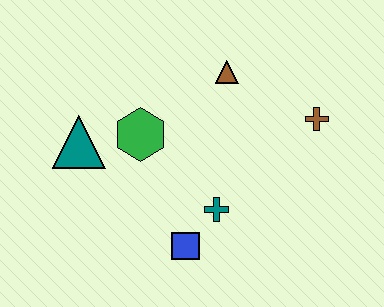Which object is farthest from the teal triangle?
The brown cross is farthest from the teal triangle.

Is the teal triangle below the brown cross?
Yes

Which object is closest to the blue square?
The teal cross is closest to the blue square.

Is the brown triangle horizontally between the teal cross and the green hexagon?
No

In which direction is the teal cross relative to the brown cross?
The teal cross is to the left of the brown cross.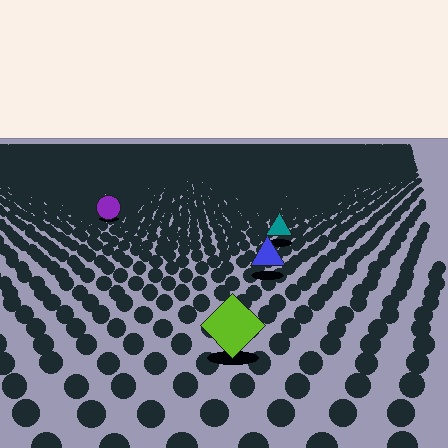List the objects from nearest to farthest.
From nearest to farthest: the lime diamond, the blue triangle, the teal triangle, the purple circle.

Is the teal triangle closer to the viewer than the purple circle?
Yes. The teal triangle is closer — you can tell from the texture gradient: the ground texture is coarser near it.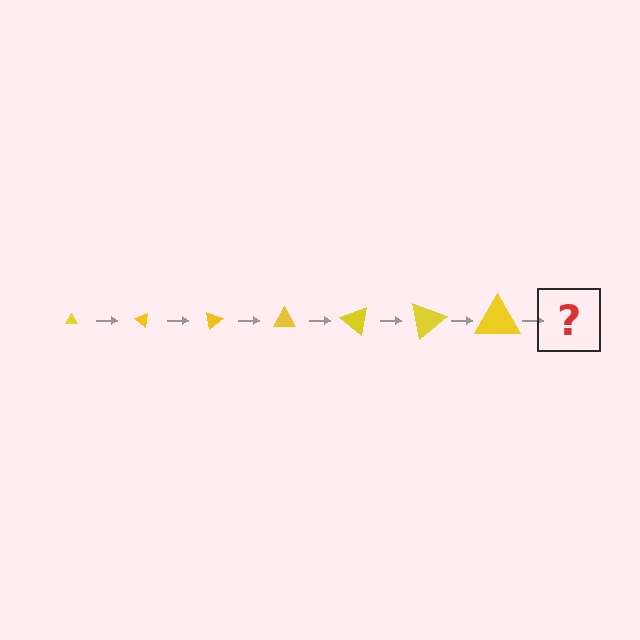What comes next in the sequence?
The next element should be a triangle, larger than the previous one and rotated 280 degrees from the start.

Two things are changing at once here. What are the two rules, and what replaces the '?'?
The two rules are that the triangle grows larger each step and it rotates 40 degrees each step. The '?' should be a triangle, larger than the previous one and rotated 280 degrees from the start.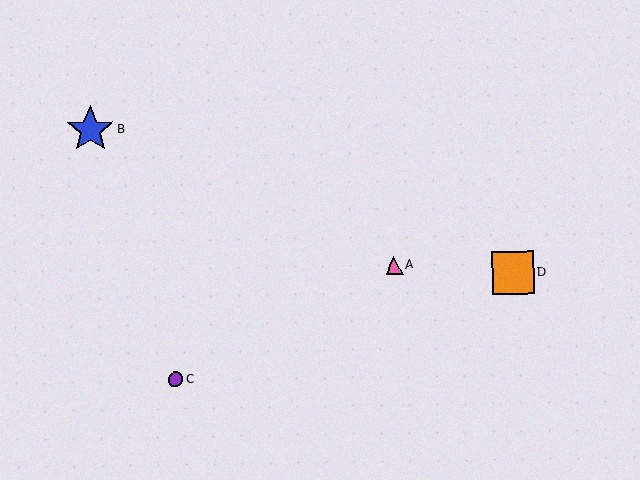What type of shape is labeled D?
Shape D is an orange square.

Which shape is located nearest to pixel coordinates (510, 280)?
The orange square (labeled D) at (513, 273) is nearest to that location.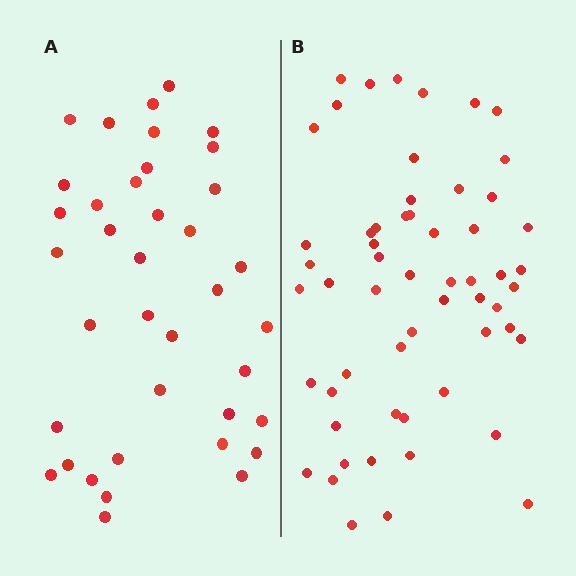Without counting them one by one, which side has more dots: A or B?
Region B (the right region) has more dots.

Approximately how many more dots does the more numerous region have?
Region B has approximately 20 more dots than region A.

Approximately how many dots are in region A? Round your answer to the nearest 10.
About 40 dots. (The exact count is 38, which rounds to 40.)